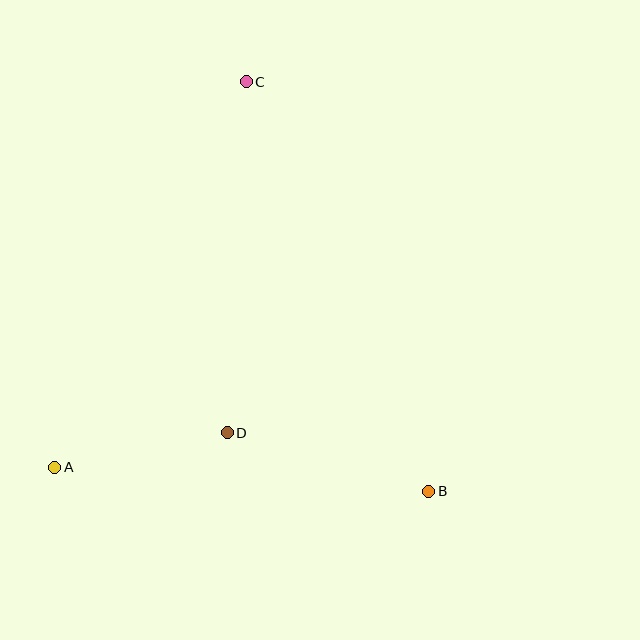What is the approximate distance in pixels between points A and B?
The distance between A and B is approximately 375 pixels.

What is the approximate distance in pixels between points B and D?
The distance between B and D is approximately 210 pixels.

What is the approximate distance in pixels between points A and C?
The distance between A and C is approximately 431 pixels.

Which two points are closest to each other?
Points A and D are closest to each other.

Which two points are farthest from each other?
Points B and C are farthest from each other.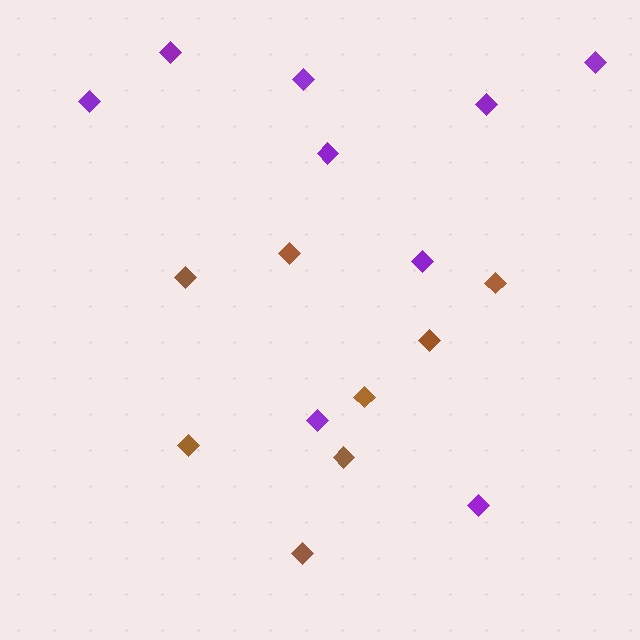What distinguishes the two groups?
There are 2 groups: one group of brown diamonds (8) and one group of purple diamonds (9).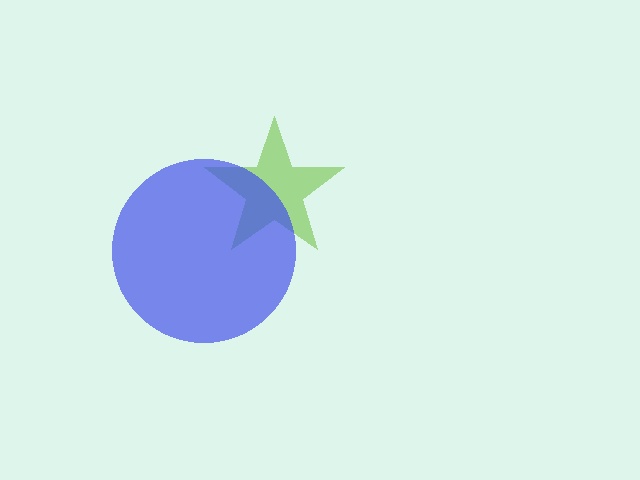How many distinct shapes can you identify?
There are 2 distinct shapes: a lime star, a blue circle.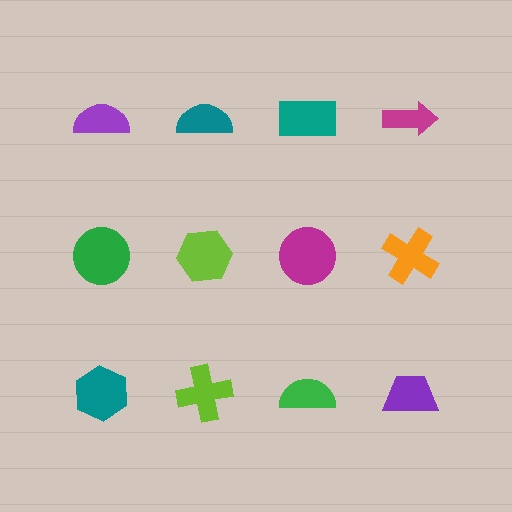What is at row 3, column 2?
A lime cross.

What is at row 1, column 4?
A magenta arrow.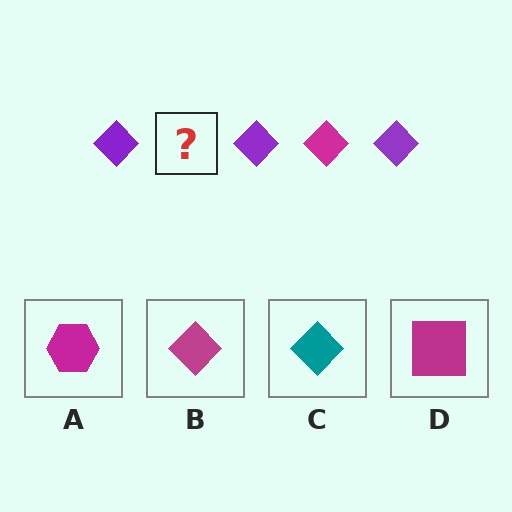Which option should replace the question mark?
Option B.